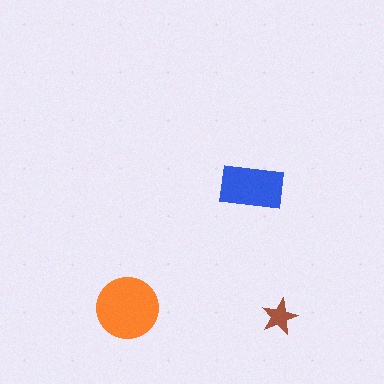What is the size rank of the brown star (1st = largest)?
3rd.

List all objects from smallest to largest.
The brown star, the blue rectangle, the orange circle.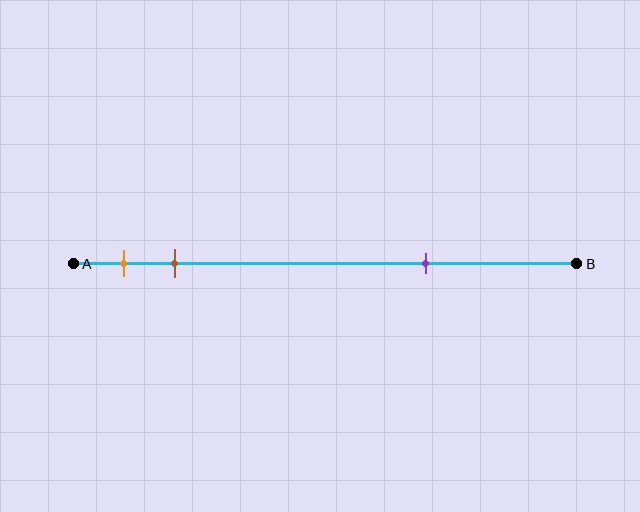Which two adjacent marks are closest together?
The orange and brown marks are the closest adjacent pair.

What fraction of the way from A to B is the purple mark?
The purple mark is approximately 70% (0.7) of the way from A to B.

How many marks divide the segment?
There are 3 marks dividing the segment.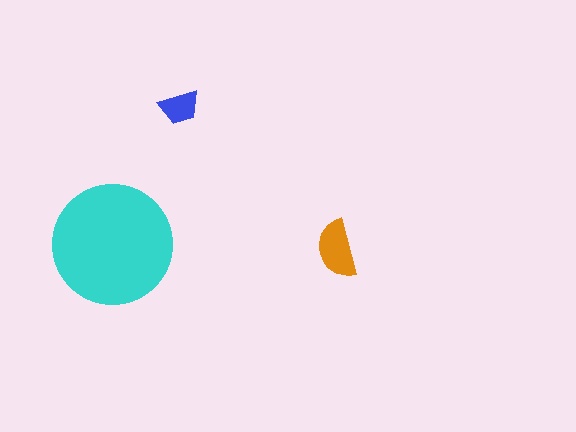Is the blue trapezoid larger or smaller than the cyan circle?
Smaller.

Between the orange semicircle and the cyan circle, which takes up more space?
The cyan circle.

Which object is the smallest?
The blue trapezoid.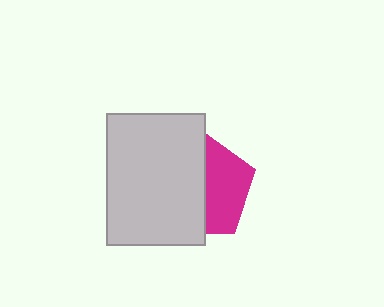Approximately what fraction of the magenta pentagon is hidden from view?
Roughly 55% of the magenta pentagon is hidden behind the light gray rectangle.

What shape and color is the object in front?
The object in front is a light gray rectangle.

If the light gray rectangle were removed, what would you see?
You would see the complete magenta pentagon.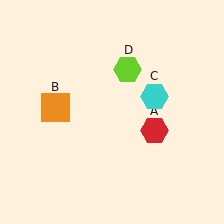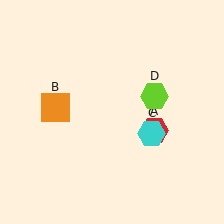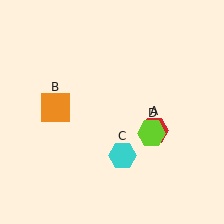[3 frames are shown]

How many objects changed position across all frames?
2 objects changed position: cyan hexagon (object C), lime hexagon (object D).